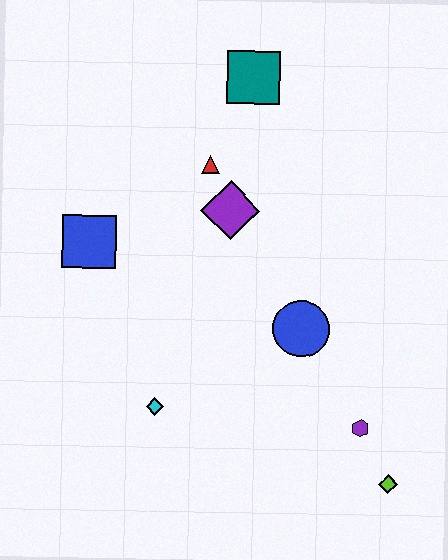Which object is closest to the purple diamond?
The red triangle is closest to the purple diamond.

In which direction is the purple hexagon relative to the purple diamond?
The purple hexagon is below the purple diamond.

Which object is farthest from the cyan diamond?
The teal square is farthest from the cyan diamond.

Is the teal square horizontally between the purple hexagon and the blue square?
Yes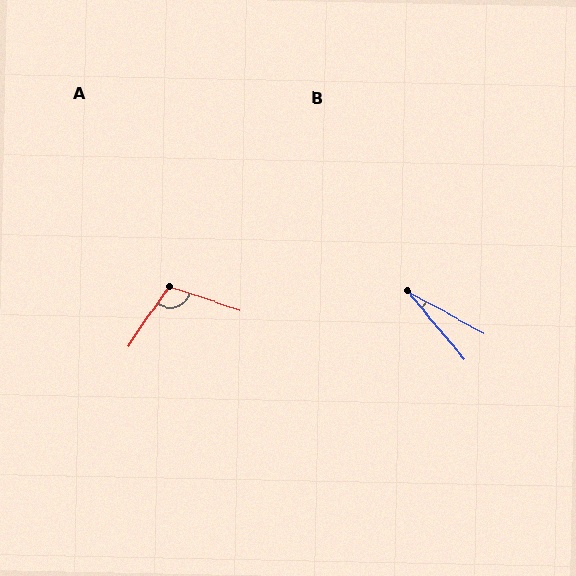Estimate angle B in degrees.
Approximately 22 degrees.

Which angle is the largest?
A, at approximately 106 degrees.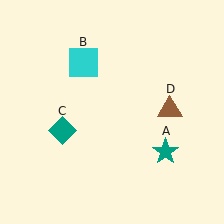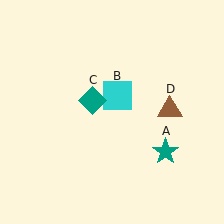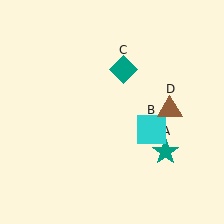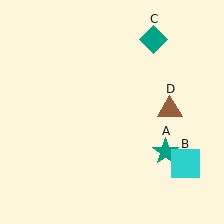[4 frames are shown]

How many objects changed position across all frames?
2 objects changed position: cyan square (object B), teal diamond (object C).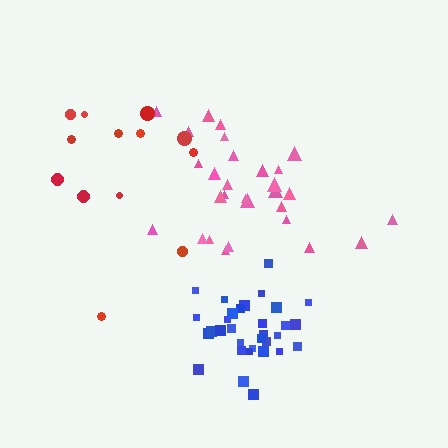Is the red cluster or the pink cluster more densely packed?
Pink.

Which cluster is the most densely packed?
Blue.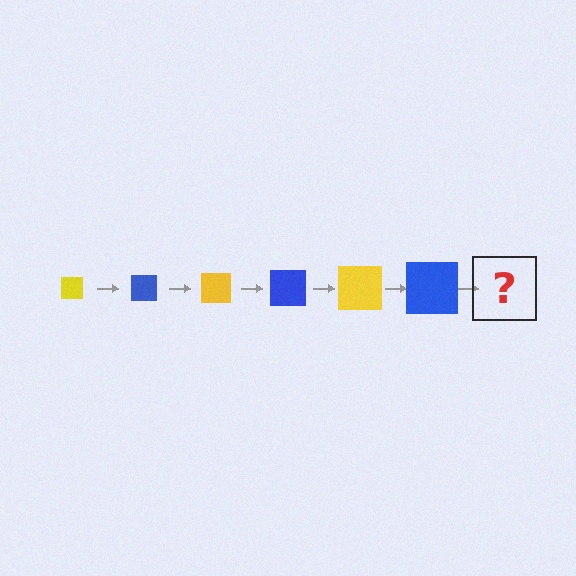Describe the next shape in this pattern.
It should be a yellow square, larger than the previous one.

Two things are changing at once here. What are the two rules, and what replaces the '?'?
The two rules are that the square grows larger each step and the color cycles through yellow and blue. The '?' should be a yellow square, larger than the previous one.